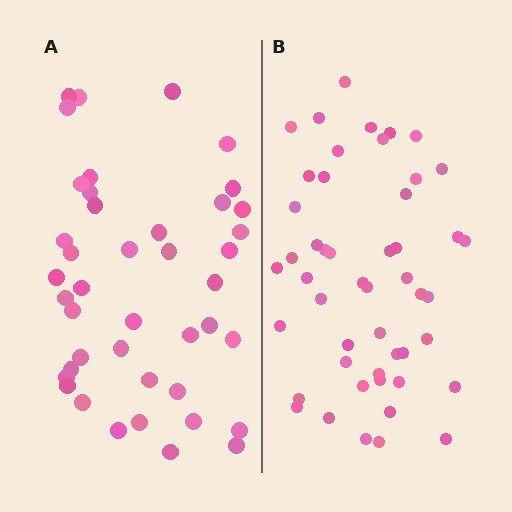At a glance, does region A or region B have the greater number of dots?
Region B (the right region) has more dots.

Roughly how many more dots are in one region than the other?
Region B has roughly 8 or so more dots than region A.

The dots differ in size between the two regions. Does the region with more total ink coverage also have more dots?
No. Region A has more total ink coverage because its dots are larger, but region B actually contains more individual dots. Total area can be misleading — the number of items is what matters here.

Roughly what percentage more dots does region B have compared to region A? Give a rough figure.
About 15% more.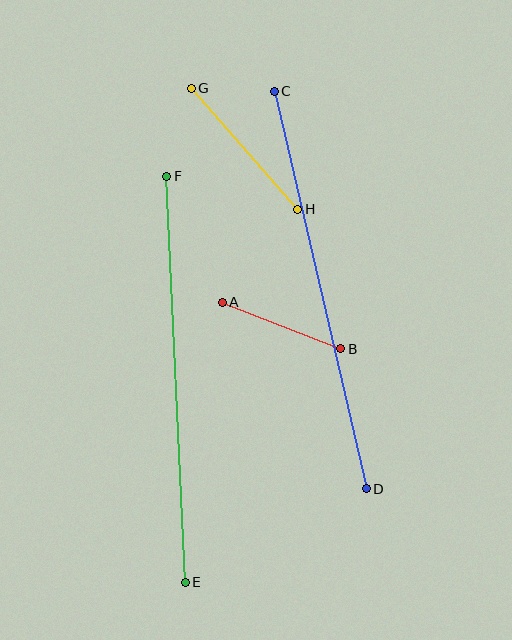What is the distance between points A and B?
The distance is approximately 127 pixels.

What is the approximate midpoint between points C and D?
The midpoint is at approximately (320, 290) pixels.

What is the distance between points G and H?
The distance is approximately 162 pixels.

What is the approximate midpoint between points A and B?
The midpoint is at approximately (282, 326) pixels.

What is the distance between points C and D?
The distance is approximately 408 pixels.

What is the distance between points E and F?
The distance is approximately 406 pixels.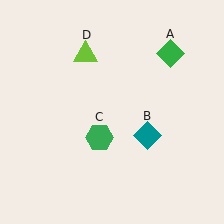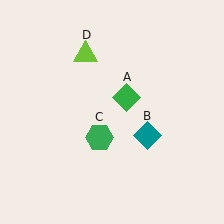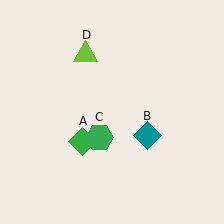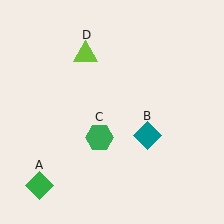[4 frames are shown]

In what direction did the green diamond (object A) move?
The green diamond (object A) moved down and to the left.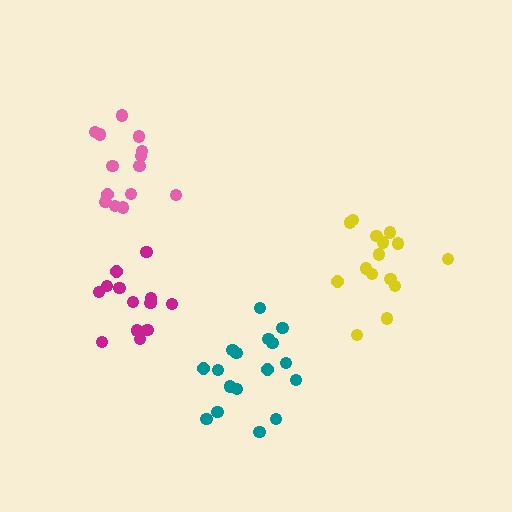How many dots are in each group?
Group 1: 17 dots, Group 2: 13 dots, Group 3: 15 dots, Group 4: 14 dots (59 total).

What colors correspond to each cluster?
The clusters are colored: teal, magenta, yellow, pink.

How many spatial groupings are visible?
There are 4 spatial groupings.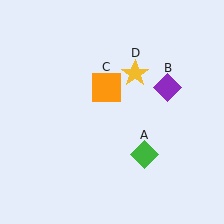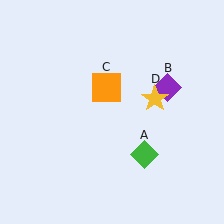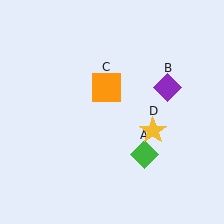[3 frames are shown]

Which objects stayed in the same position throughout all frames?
Green diamond (object A) and purple diamond (object B) and orange square (object C) remained stationary.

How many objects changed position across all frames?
1 object changed position: yellow star (object D).